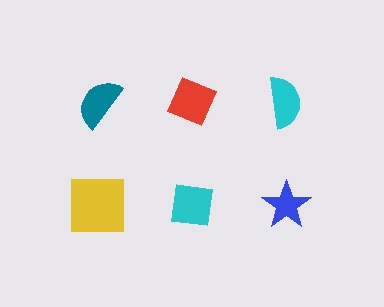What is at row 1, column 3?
A cyan semicircle.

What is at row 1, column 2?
A red diamond.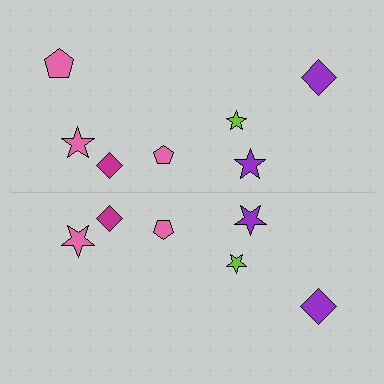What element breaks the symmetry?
A pink pentagon is missing from the bottom side.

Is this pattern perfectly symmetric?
No, the pattern is not perfectly symmetric. A pink pentagon is missing from the bottom side.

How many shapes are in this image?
There are 13 shapes in this image.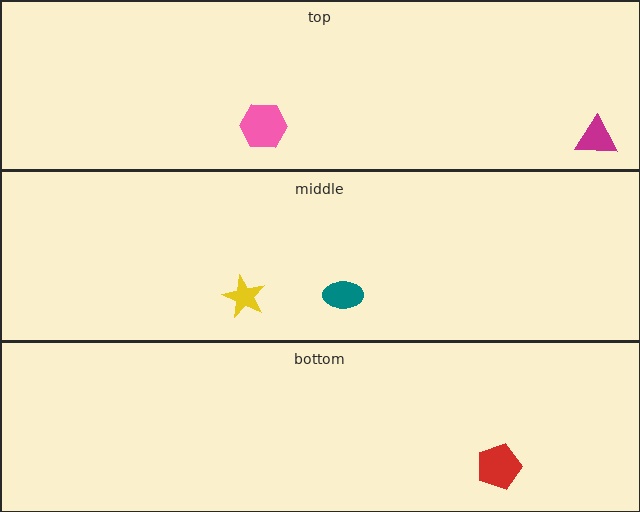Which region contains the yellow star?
The middle region.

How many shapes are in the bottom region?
1.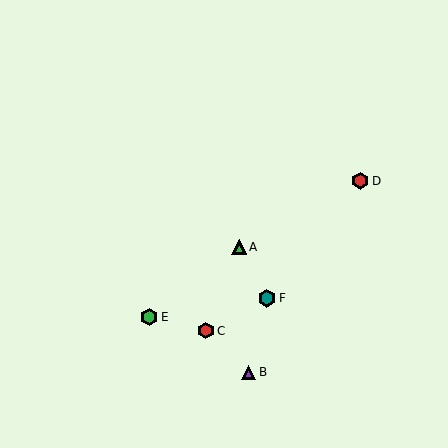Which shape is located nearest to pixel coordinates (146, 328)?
The green hexagon (labeled E) at (149, 317) is nearest to that location.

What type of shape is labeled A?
Shape A is a green triangle.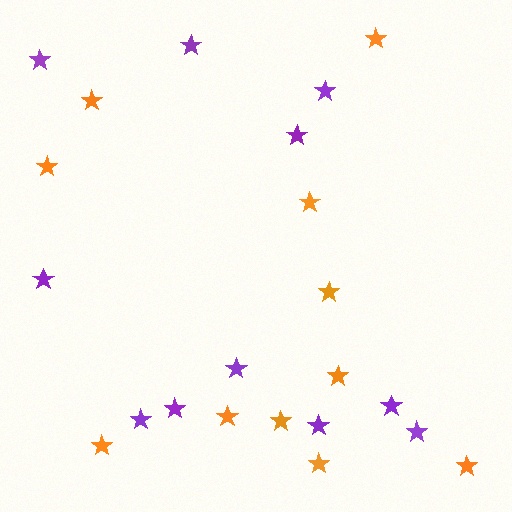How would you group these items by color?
There are 2 groups: one group of purple stars (11) and one group of orange stars (11).